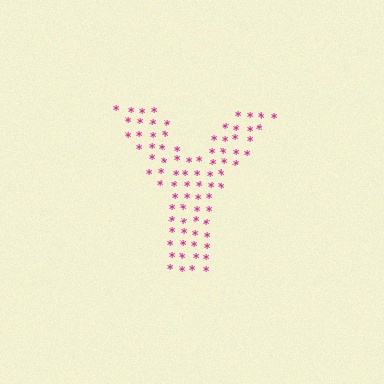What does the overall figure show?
The overall figure shows the letter Y.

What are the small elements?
The small elements are asterisks.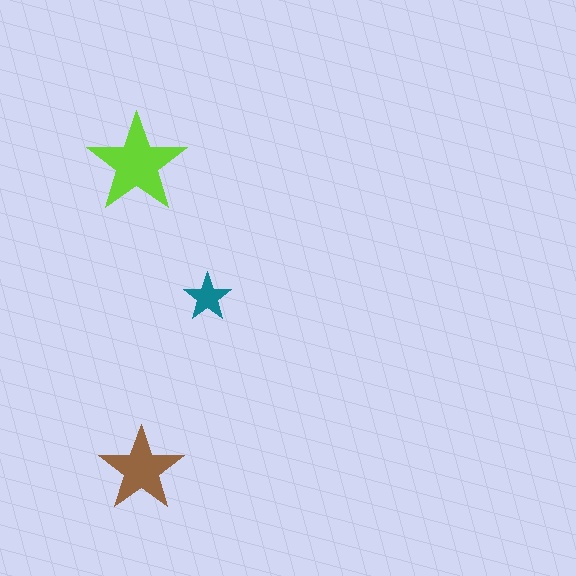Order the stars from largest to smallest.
the lime one, the brown one, the teal one.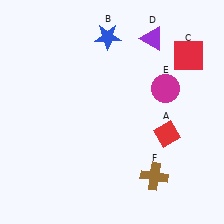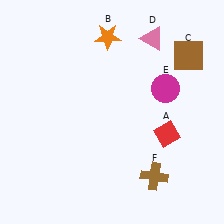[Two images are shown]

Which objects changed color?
B changed from blue to orange. C changed from red to brown. D changed from purple to pink.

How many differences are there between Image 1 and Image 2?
There are 3 differences between the two images.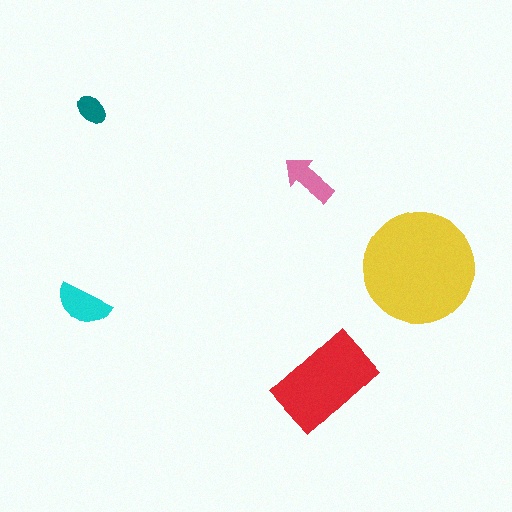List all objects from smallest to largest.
The teal ellipse, the pink arrow, the cyan semicircle, the red rectangle, the yellow circle.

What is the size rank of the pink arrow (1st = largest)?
4th.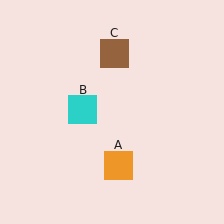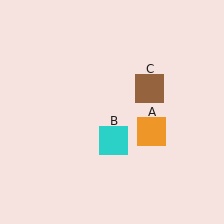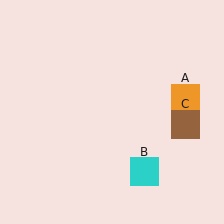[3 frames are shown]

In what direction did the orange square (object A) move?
The orange square (object A) moved up and to the right.